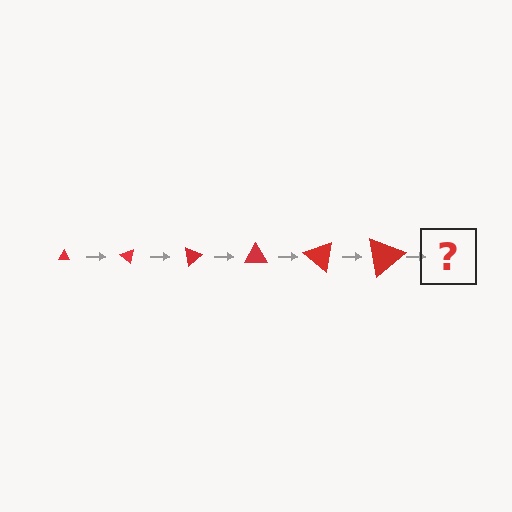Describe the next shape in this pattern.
It should be a triangle, larger than the previous one and rotated 240 degrees from the start.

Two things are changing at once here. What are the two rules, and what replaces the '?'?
The two rules are that the triangle grows larger each step and it rotates 40 degrees each step. The '?' should be a triangle, larger than the previous one and rotated 240 degrees from the start.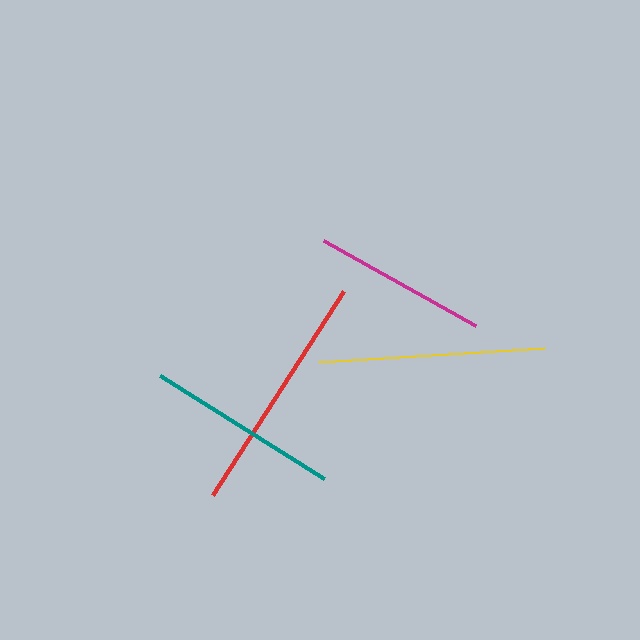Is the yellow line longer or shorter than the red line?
The red line is longer than the yellow line.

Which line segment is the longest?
The red line is the longest at approximately 242 pixels.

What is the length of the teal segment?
The teal segment is approximately 194 pixels long.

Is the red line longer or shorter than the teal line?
The red line is longer than the teal line.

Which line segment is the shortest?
The magenta line is the shortest at approximately 174 pixels.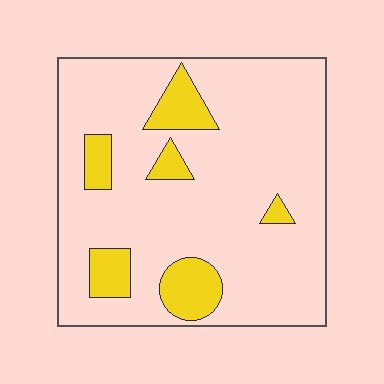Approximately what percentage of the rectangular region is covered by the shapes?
Approximately 15%.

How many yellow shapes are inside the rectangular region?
6.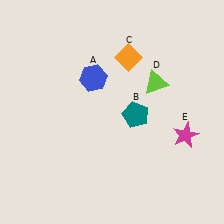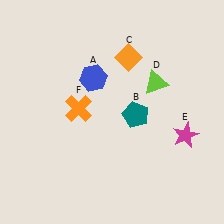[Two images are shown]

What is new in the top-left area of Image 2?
An orange cross (F) was added in the top-left area of Image 2.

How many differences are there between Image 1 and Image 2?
There is 1 difference between the two images.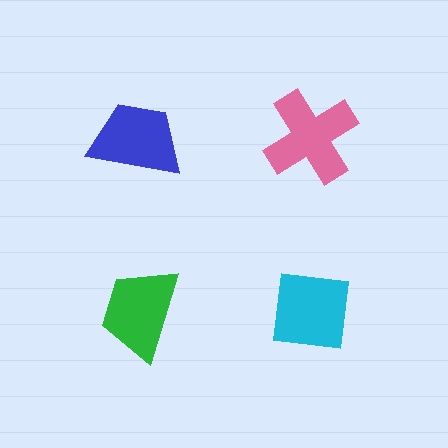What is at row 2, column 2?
A cyan square.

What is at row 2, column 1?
A green trapezoid.